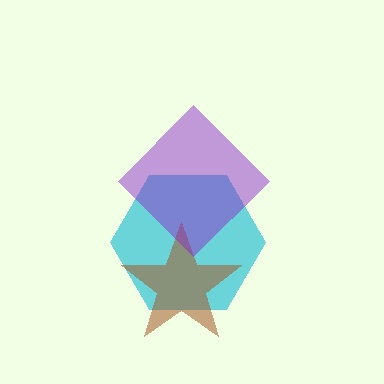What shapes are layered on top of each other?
The layered shapes are: a cyan hexagon, a brown star, a purple diamond.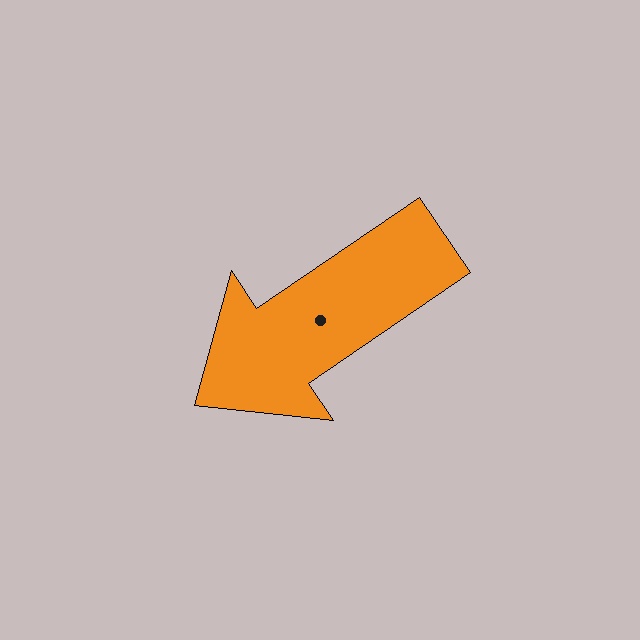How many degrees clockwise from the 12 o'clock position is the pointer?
Approximately 236 degrees.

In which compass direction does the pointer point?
Southwest.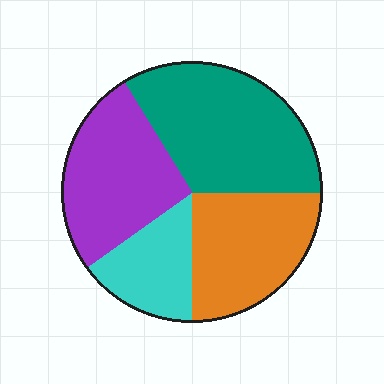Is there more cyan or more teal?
Teal.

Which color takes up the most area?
Teal, at roughly 35%.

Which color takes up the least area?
Cyan, at roughly 15%.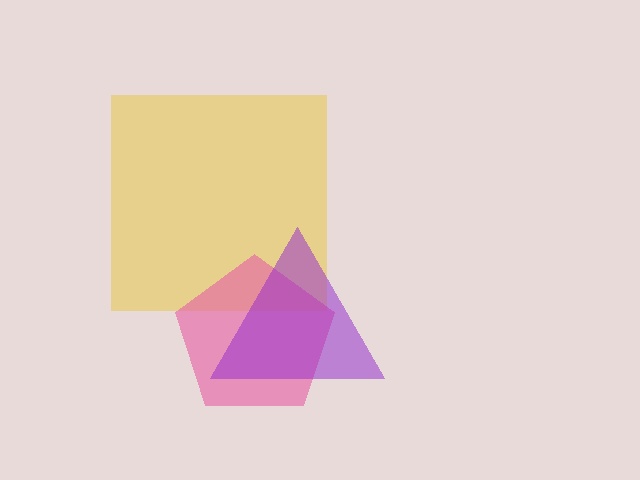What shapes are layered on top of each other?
The layered shapes are: a yellow square, a pink pentagon, a purple triangle.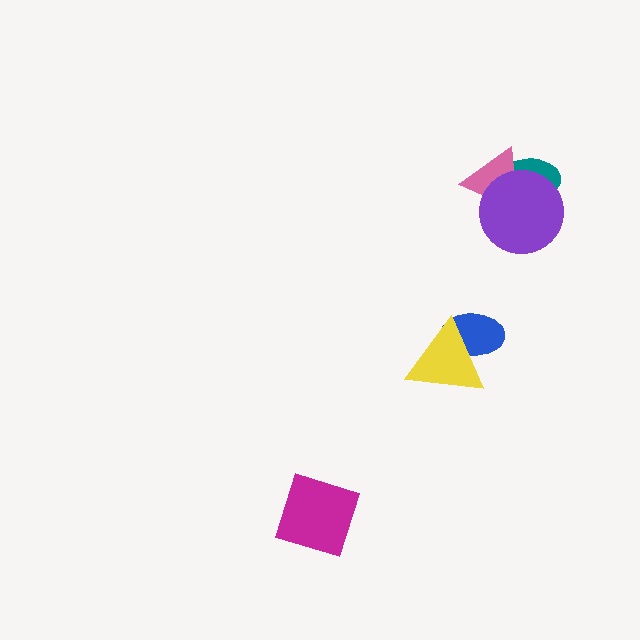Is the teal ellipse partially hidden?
Yes, it is partially covered by another shape.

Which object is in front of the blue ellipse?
The yellow triangle is in front of the blue ellipse.